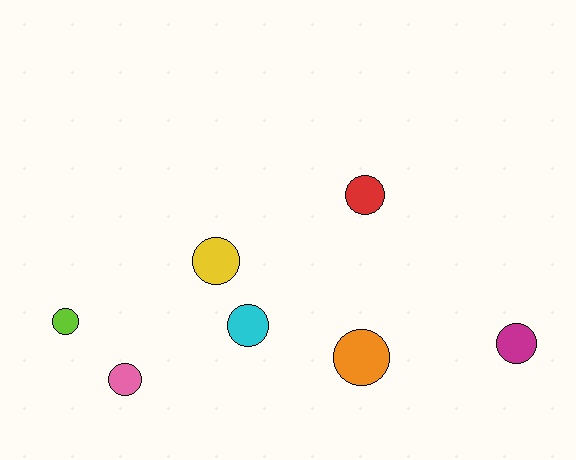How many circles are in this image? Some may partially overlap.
There are 7 circles.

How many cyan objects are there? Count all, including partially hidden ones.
There is 1 cyan object.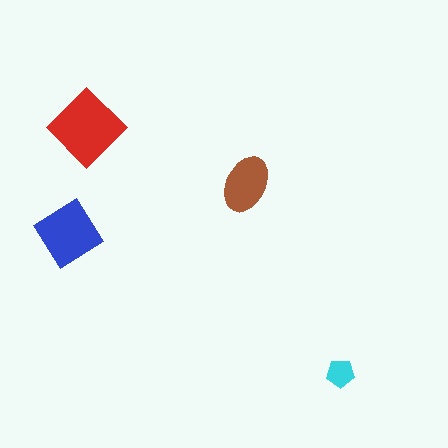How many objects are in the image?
There are 4 objects in the image.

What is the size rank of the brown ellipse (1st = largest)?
3rd.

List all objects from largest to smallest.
The red diamond, the blue diamond, the brown ellipse, the cyan pentagon.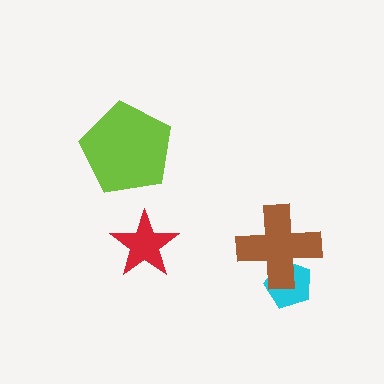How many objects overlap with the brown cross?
1 object overlaps with the brown cross.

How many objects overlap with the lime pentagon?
0 objects overlap with the lime pentagon.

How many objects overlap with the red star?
0 objects overlap with the red star.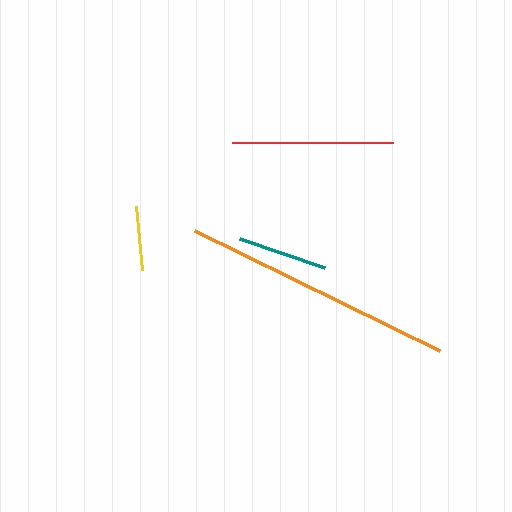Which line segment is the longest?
The orange line is the longest at approximately 273 pixels.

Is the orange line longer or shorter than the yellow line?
The orange line is longer than the yellow line.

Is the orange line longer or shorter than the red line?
The orange line is longer than the red line.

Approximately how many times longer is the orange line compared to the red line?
The orange line is approximately 1.7 times the length of the red line.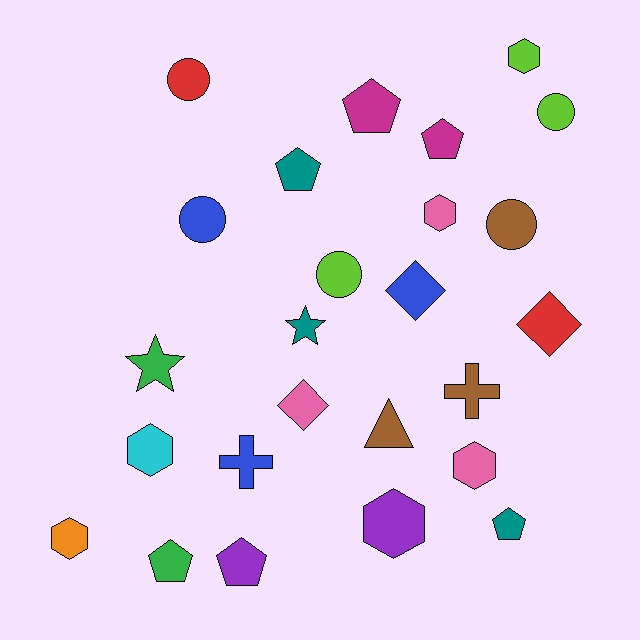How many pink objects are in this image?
There are 3 pink objects.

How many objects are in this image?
There are 25 objects.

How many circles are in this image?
There are 5 circles.